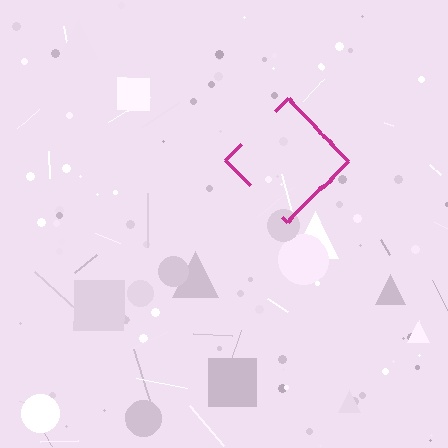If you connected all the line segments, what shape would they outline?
They would outline a diamond.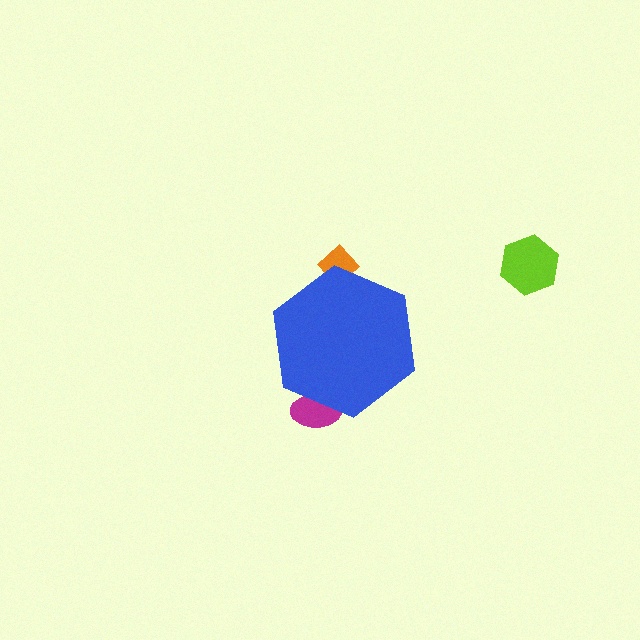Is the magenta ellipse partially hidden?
Yes, the magenta ellipse is partially hidden behind the blue hexagon.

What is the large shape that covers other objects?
A blue hexagon.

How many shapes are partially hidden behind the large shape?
2 shapes are partially hidden.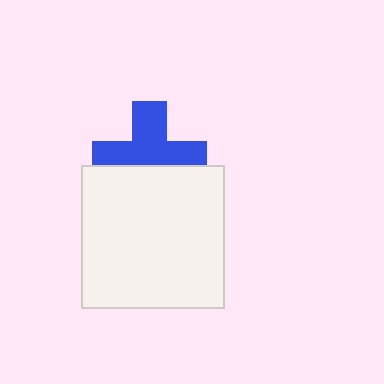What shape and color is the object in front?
The object in front is a white square.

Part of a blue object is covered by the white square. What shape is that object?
It is a cross.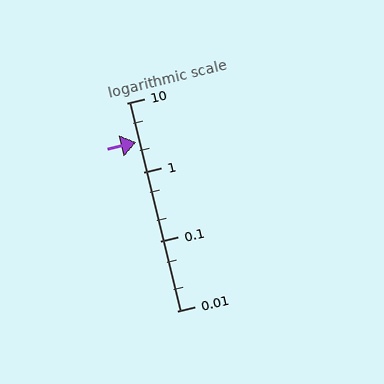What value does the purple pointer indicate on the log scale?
The pointer indicates approximately 2.7.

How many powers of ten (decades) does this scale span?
The scale spans 3 decades, from 0.01 to 10.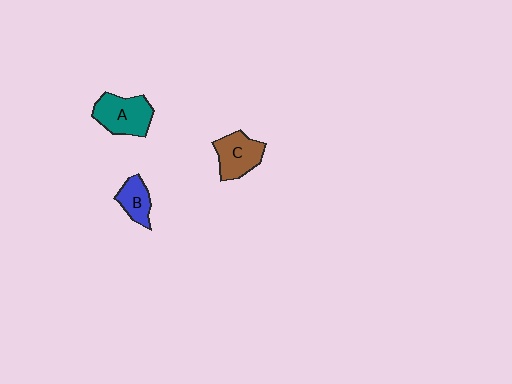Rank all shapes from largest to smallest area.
From largest to smallest: A (teal), C (brown), B (blue).